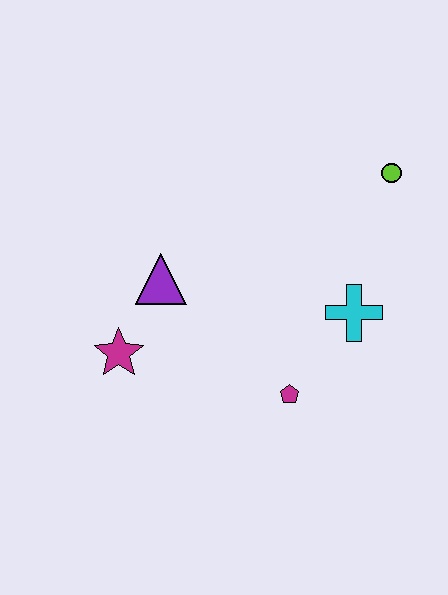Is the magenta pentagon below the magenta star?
Yes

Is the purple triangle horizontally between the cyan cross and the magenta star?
Yes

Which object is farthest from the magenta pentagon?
The lime circle is farthest from the magenta pentagon.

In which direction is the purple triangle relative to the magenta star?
The purple triangle is above the magenta star.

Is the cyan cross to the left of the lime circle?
Yes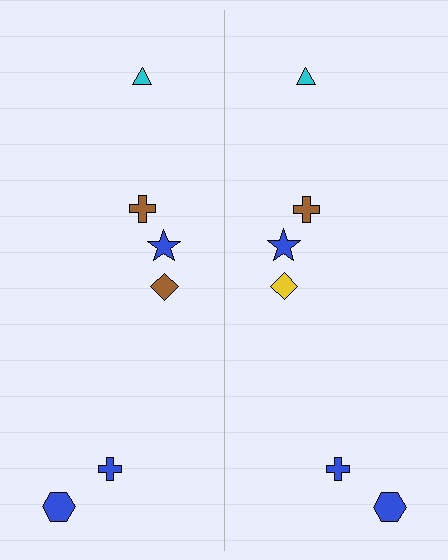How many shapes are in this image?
There are 12 shapes in this image.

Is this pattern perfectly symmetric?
No, the pattern is not perfectly symmetric. The yellow diamond on the right side breaks the symmetry — its mirror counterpart is brown.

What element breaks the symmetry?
The yellow diamond on the right side breaks the symmetry — its mirror counterpart is brown.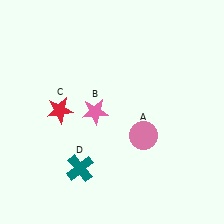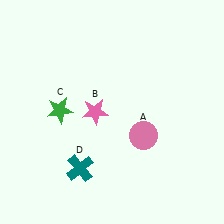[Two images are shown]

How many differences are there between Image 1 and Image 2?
There is 1 difference between the two images.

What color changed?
The star (C) changed from red in Image 1 to green in Image 2.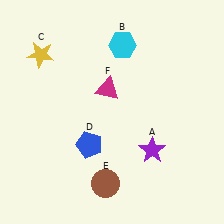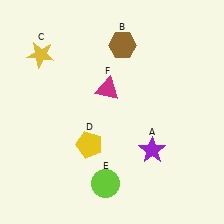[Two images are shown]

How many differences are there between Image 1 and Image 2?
There are 3 differences between the two images.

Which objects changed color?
B changed from cyan to brown. D changed from blue to yellow. E changed from brown to lime.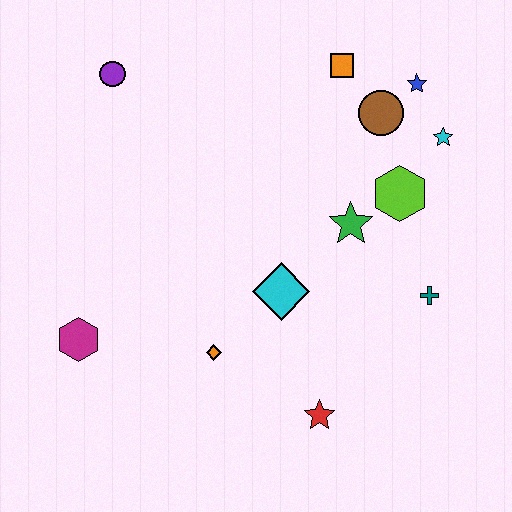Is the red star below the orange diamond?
Yes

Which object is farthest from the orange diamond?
The blue star is farthest from the orange diamond.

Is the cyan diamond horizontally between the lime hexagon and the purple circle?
Yes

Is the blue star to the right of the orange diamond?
Yes